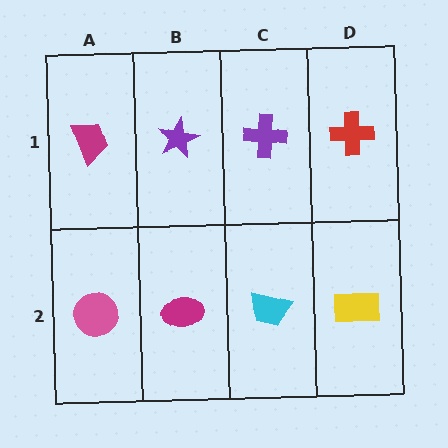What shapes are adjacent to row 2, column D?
A red cross (row 1, column D), a cyan trapezoid (row 2, column C).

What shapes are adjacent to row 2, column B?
A purple star (row 1, column B), a pink circle (row 2, column A), a cyan trapezoid (row 2, column C).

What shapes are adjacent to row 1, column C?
A cyan trapezoid (row 2, column C), a purple star (row 1, column B), a red cross (row 1, column D).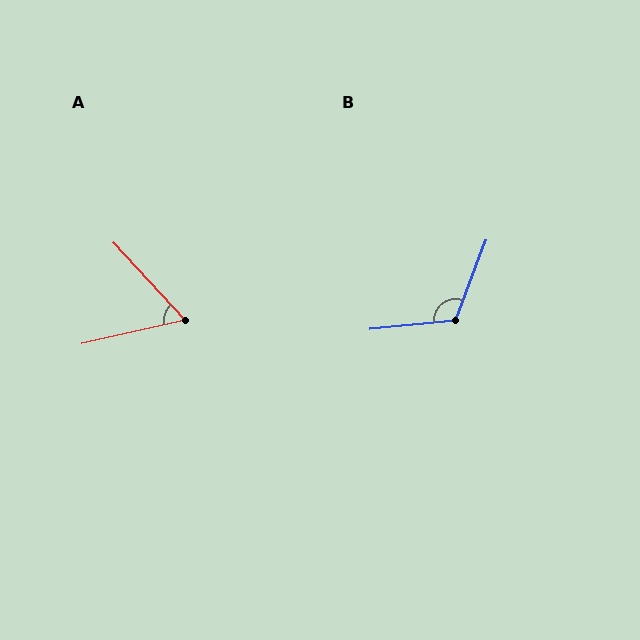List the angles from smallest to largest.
A (60°), B (117°).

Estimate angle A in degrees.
Approximately 60 degrees.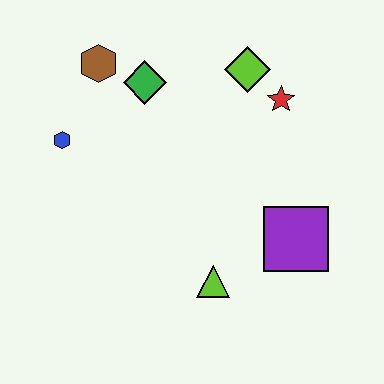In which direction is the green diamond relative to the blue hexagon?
The green diamond is to the right of the blue hexagon.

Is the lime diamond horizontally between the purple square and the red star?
No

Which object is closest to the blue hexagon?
The brown hexagon is closest to the blue hexagon.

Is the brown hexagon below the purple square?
No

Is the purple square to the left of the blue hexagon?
No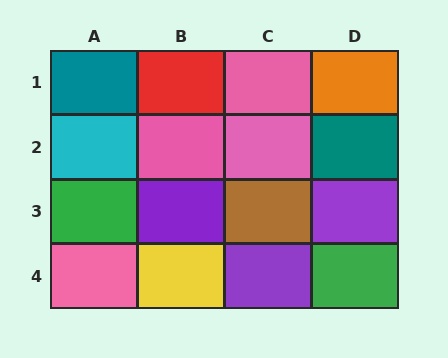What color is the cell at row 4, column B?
Yellow.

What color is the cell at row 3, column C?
Brown.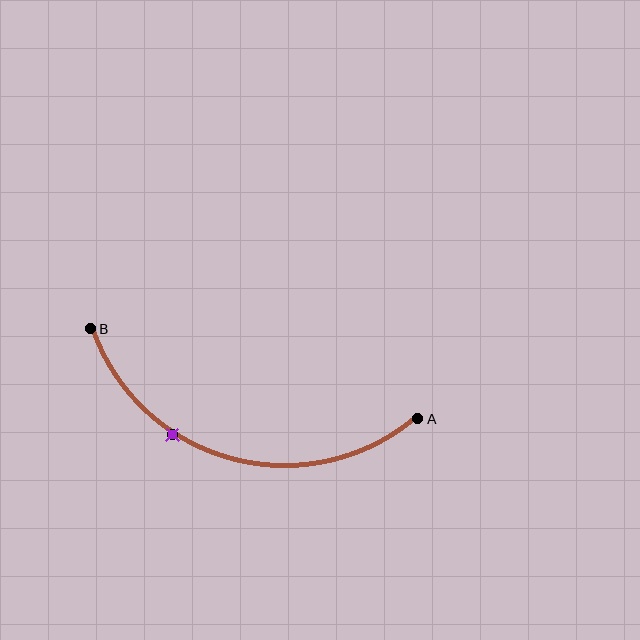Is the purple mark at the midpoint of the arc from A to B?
No. The purple mark lies on the arc but is closer to endpoint B. The arc midpoint would be at the point on the curve equidistant along the arc from both A and B.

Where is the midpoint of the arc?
The arc midpoint is the point on the curve farthest from the straight line joining A and B. It sits below that line.